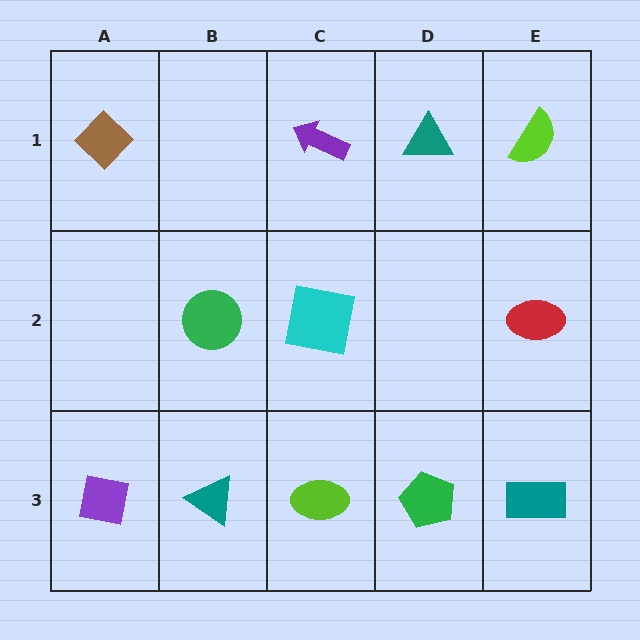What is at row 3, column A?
A purple square.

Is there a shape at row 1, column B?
No, that cell is empty.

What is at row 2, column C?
A cyan square.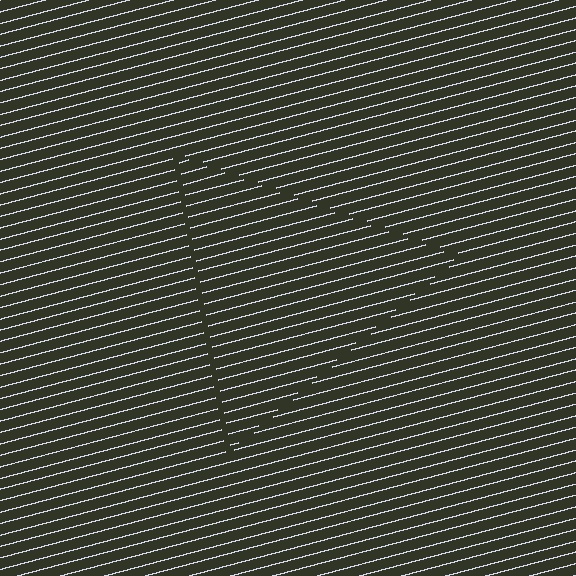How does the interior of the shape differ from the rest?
The interior of the shape contains the same grating, shifted by half a period — the contour is defined by the phase discontinuity where line-ends from the inner and outer gratings abut.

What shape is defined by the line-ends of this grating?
An illusory triangle. The interior of the shape contains the same grating, shifted by half a period — the contour is defined by the phase discontinuity where line-ends from the inner and outer gratings abut.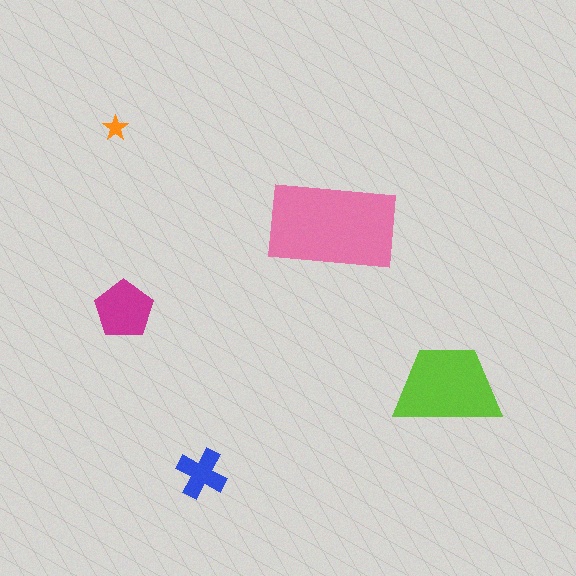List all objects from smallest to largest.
The orange star, the blue cross, the magenta pentagon, the lime trapezoid, the pink rectangle.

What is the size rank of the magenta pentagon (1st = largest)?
3rd.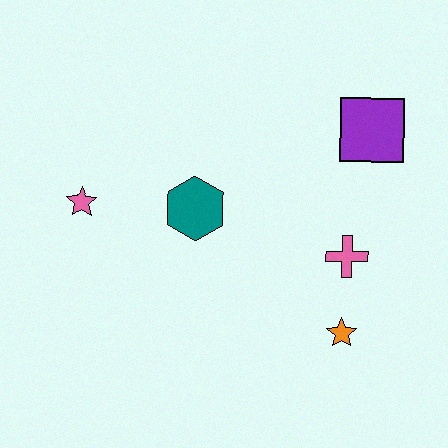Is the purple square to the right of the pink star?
Yes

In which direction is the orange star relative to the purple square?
The orange star is below the purple square.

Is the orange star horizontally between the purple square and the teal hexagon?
Yes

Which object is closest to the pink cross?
The orange star is closest to the pink cross.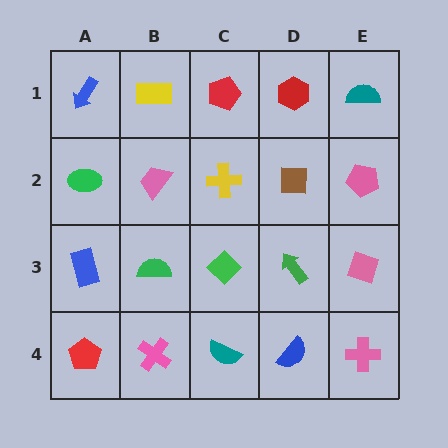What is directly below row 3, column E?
A pink cross.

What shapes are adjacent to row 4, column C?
A green diamond (row 3, column C), a pink cross (row 4, column B), a blue semicircle (row 4, column D).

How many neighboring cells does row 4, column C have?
3.